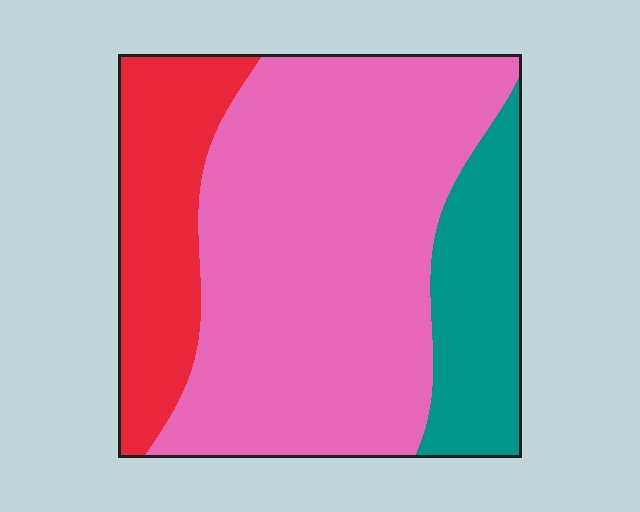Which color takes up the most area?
Pink, at roughly 60%.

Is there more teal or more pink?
Pink.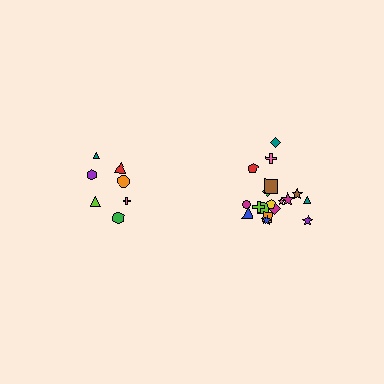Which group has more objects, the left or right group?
The right group.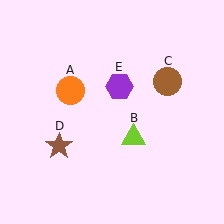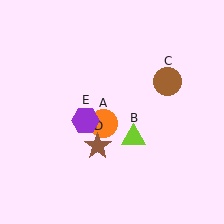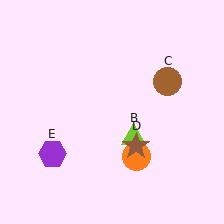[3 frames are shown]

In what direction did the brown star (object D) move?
The brown star (object D) moved right.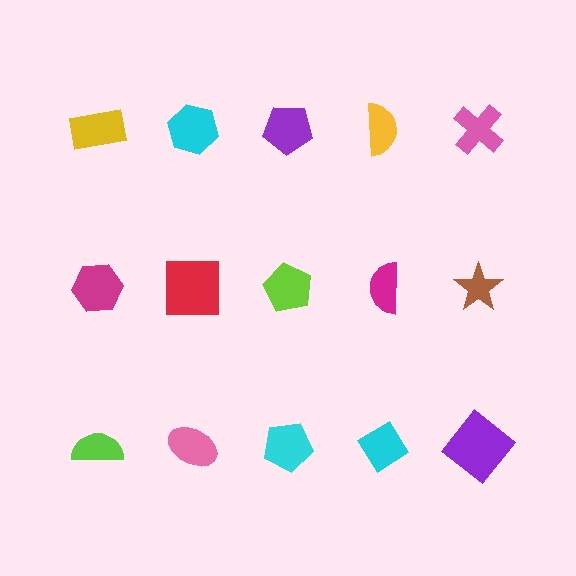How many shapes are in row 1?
5 shapes.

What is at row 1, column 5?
A pink cross.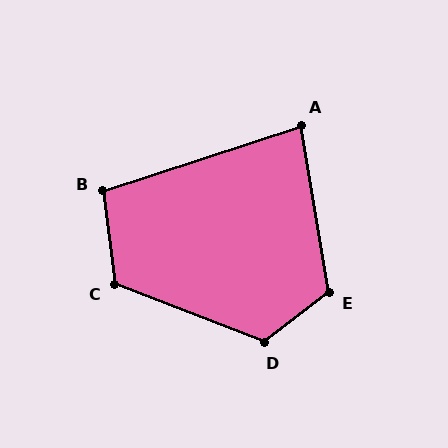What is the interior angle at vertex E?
Approximately 118 degrees (obtuse).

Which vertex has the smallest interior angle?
A, at approximately 81 degrees.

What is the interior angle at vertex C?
Approximately 118 degrees (obtuse).